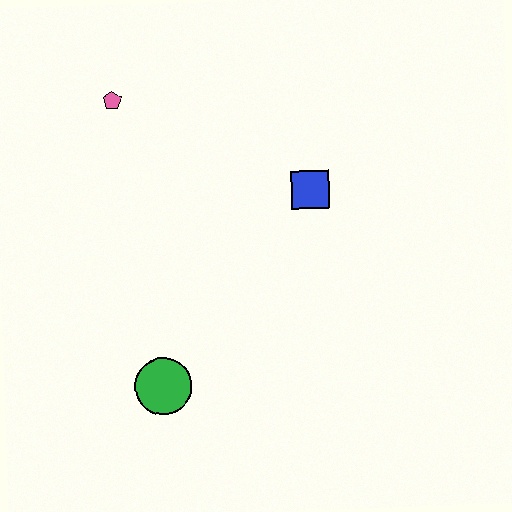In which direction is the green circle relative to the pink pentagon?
The green circle is below the pink pentagon.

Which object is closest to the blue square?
The pink pentagon is closest to the blue square.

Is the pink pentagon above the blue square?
Yes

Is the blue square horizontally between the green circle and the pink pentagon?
No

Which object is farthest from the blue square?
The green circle is farthest from the blue square.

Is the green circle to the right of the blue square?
No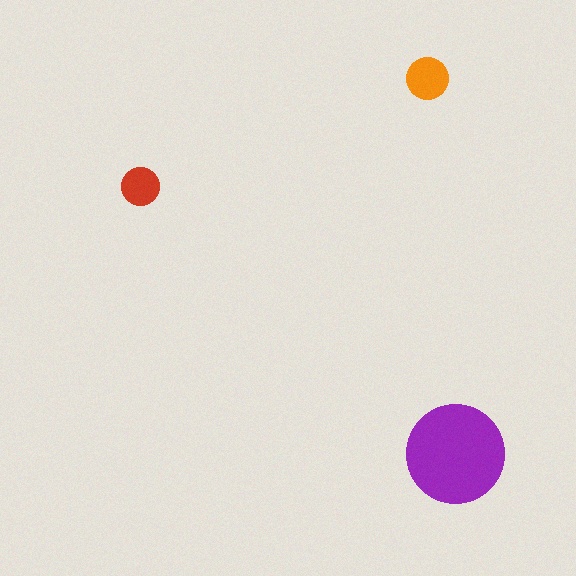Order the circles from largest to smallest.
the purple one, the orange one, the red one.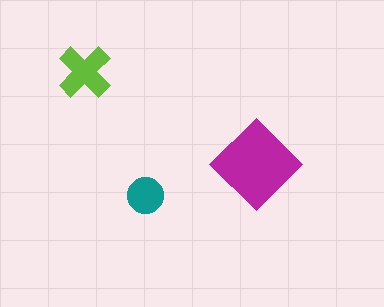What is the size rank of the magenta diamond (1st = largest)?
1st.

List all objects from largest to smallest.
The magenta diamond, the lime cross, the teal circle.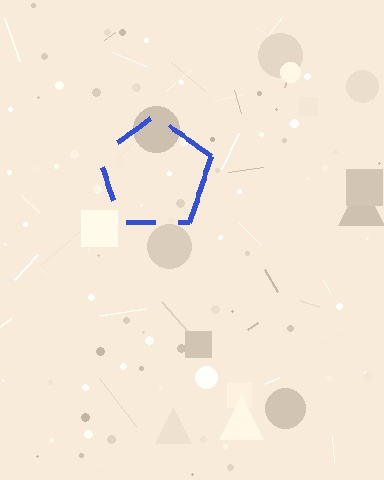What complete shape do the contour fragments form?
The contour fragments form a pentagon.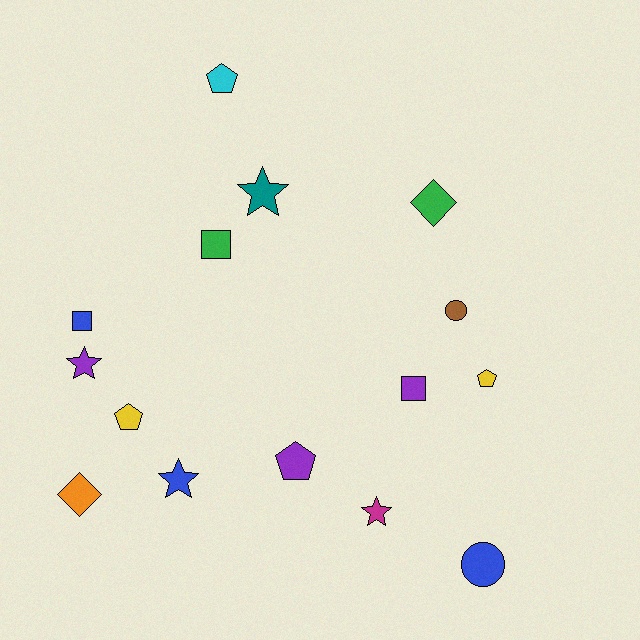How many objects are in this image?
There are 15 objects.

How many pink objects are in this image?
There are no pink objects.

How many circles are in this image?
There are 2 circles.